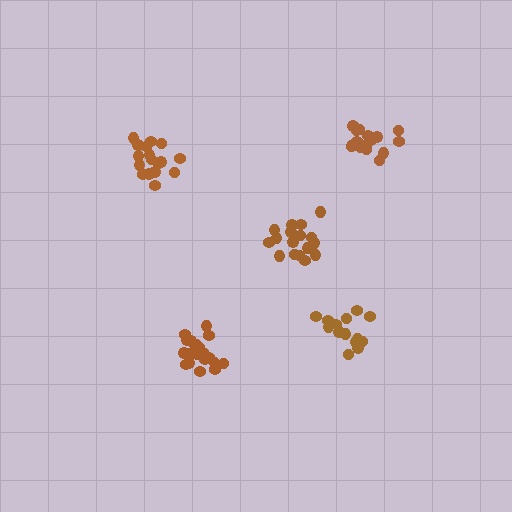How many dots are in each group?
Group 1: 14 dots, Group 2: 19 dots, Group 3: 17 dots, Group 4: 17 dots, Group 5: 18 dots (85 total).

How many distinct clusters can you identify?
There are 5 distinct clusters.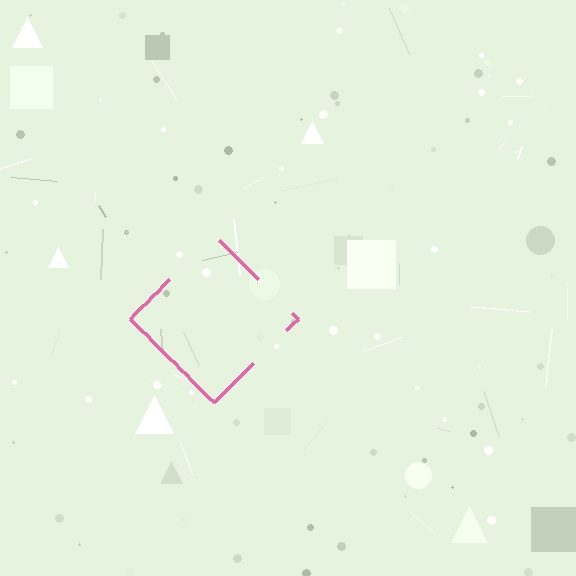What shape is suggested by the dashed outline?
The dashed outline suggests a diamond.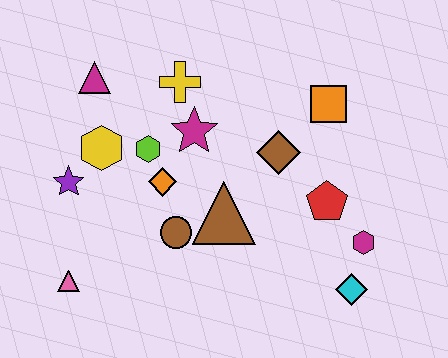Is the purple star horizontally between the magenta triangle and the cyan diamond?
No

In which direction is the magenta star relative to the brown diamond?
The magenta star is to the left of the brown diamond.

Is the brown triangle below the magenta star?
Yes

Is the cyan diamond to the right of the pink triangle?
Yes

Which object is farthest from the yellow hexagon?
The cyan diamond is farthest from the yellow hexagon.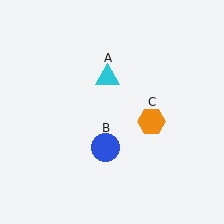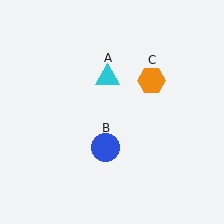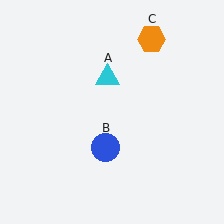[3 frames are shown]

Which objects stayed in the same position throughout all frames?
Cyan triangle (object A) and blue circle (object B) remained stationary.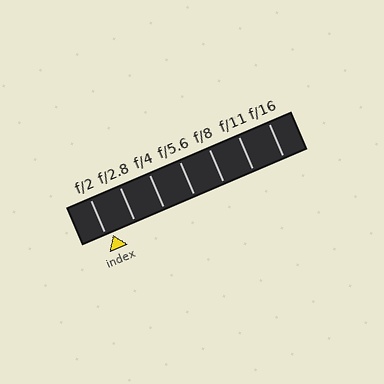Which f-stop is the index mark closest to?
The index mark is closest to f/2.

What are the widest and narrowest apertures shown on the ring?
The widest aperture shown is f/2 and the narrowest is f/16.